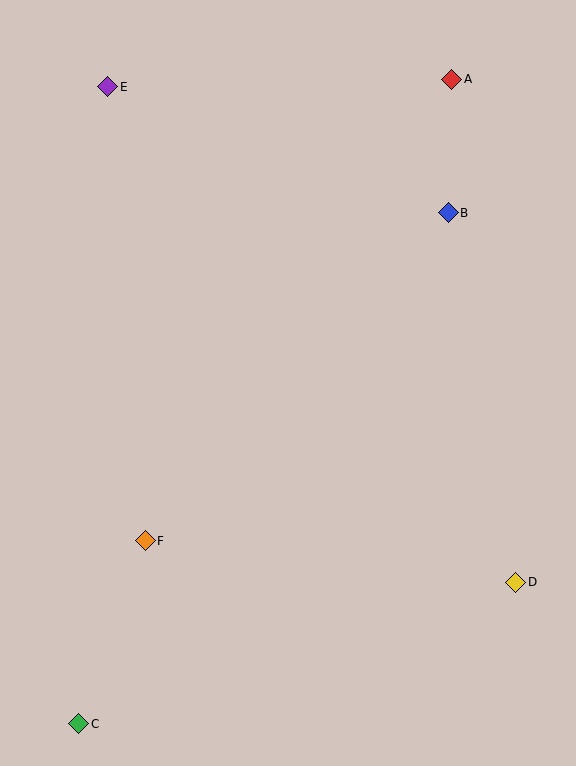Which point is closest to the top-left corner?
Point E is closest to the top-left corner.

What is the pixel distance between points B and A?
The distance between B and A is 133 pixels.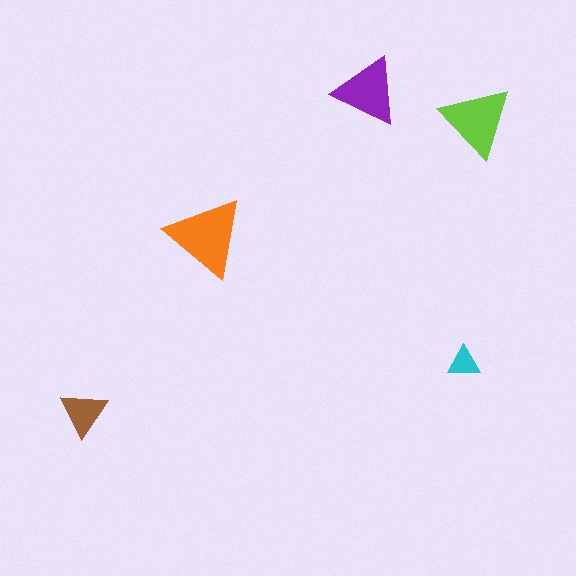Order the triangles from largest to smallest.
the orange one, the lime one, the purple one, the brown one, the cyan one.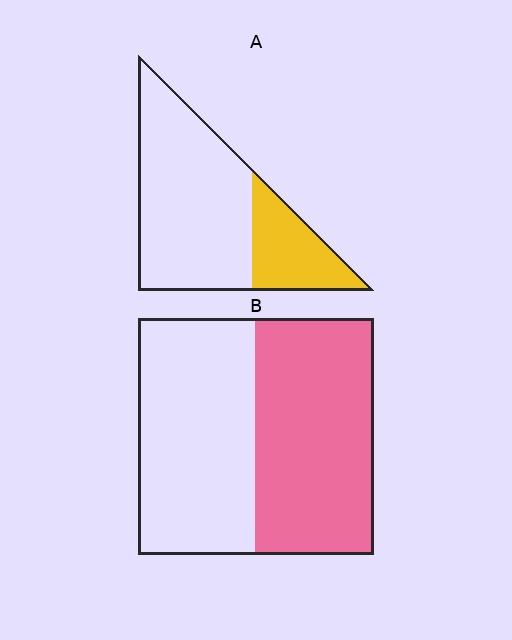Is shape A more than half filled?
No.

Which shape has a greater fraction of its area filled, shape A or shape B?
Shape B.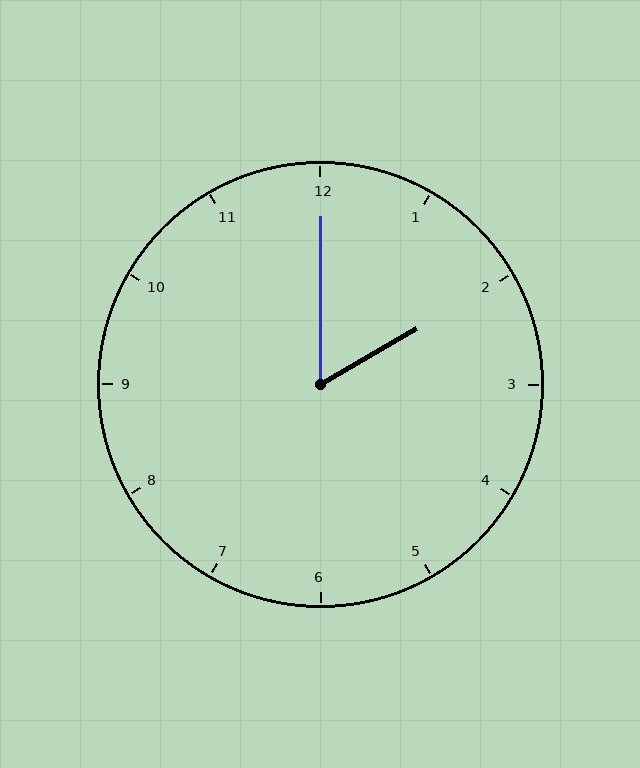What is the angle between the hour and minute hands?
Approximately 60 degrees.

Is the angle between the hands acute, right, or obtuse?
It is acute.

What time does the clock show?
2:00.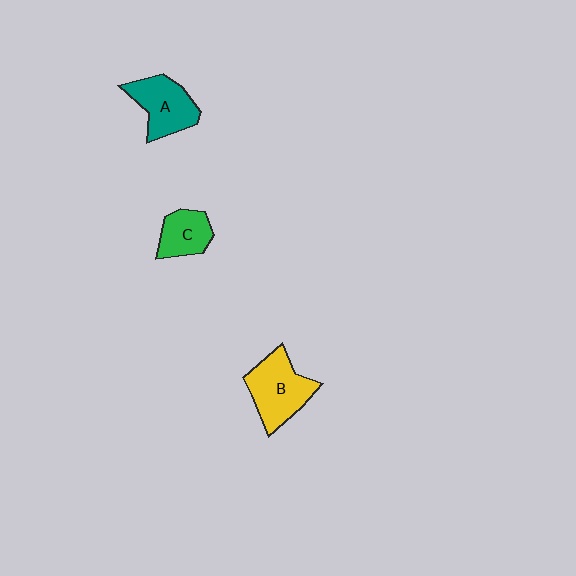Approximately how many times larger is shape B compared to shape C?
Approximately 1.6 times.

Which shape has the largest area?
Shape B (yellow).